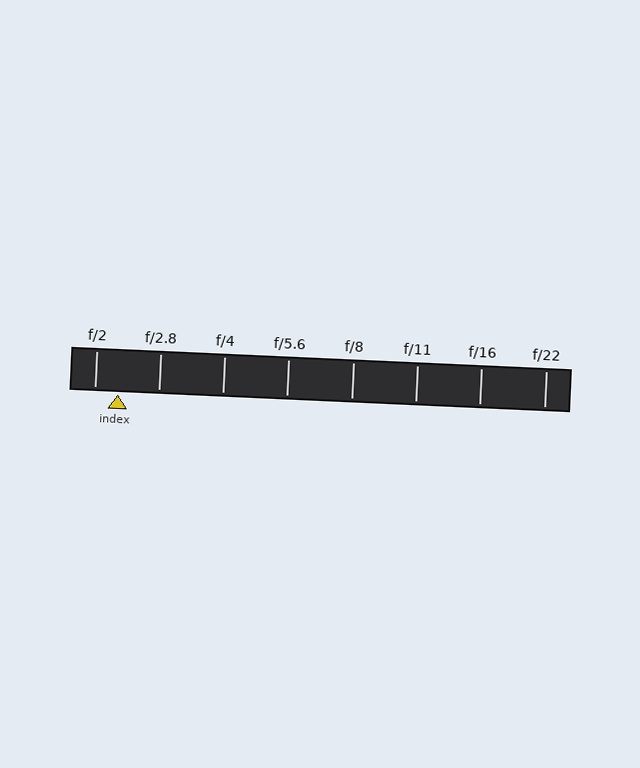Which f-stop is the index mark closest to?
The index mark is closest to f/2.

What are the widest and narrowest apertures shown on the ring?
The widest aperture shown is f/2 and the narrowest is f/22.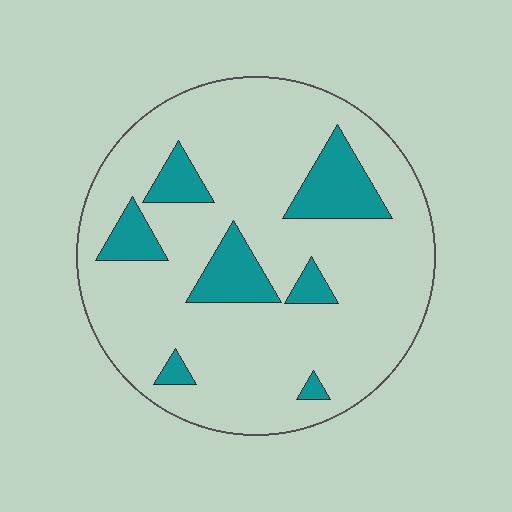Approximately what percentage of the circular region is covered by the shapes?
Approximately 15%.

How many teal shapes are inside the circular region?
7.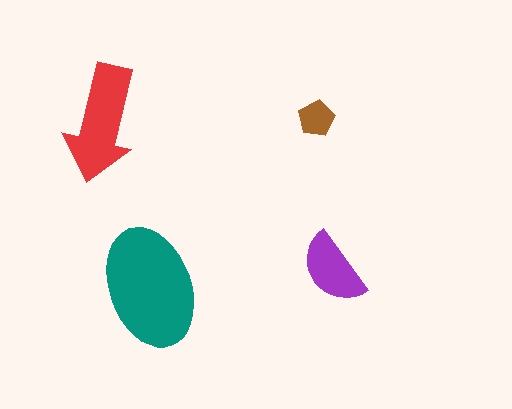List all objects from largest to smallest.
The teal ellipse, the red arrow, the purple semicircle, the brown pentagon.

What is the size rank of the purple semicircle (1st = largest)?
3rd.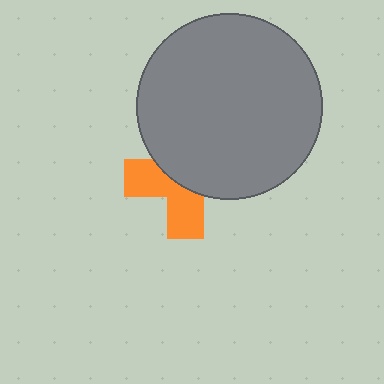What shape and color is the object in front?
The object in front is a gray circle.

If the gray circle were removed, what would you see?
You would see the complete orange cross.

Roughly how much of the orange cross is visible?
A small part of it is visible (roughly 44%).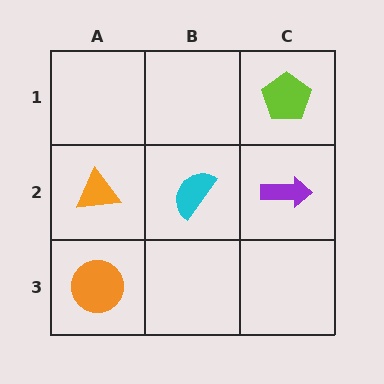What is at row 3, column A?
An orange circle.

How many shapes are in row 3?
1 shape.